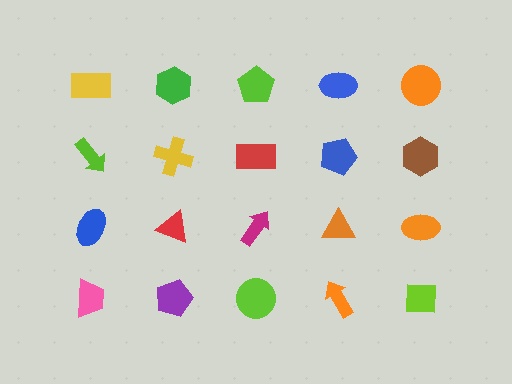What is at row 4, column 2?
A purple pentagon.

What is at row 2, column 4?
A blue pentagon.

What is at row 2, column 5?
A brown hexagon.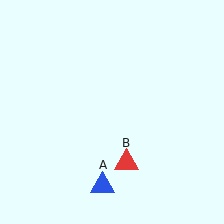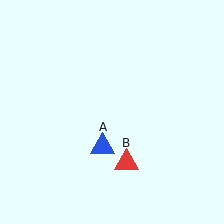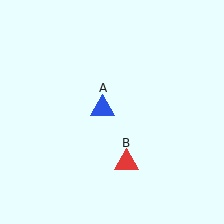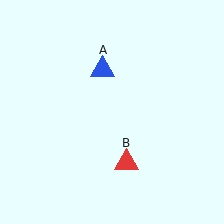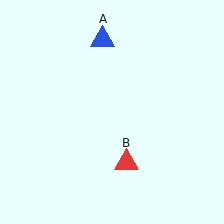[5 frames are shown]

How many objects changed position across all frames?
1 object changed position: blue triangle (object A).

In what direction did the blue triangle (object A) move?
The blue triangle (object A) moved up.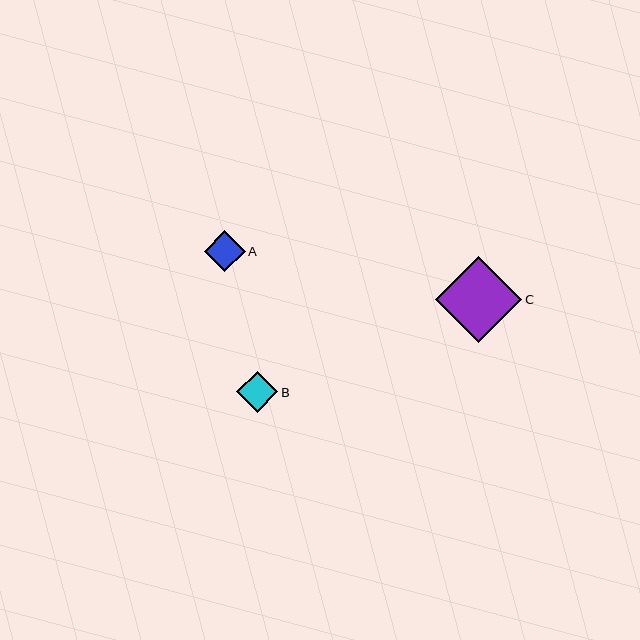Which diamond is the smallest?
Diamond A is the smallest with a size of approximately 41 pixels.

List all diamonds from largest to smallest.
From largest to smallest: C, B, A.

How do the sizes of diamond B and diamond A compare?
Diamond B and diamond A are approximately the same size.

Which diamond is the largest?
Diamond C is the largest with a size of approximately 86 pixels.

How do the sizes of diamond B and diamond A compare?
Diamond B and diamond A are approximately the same size.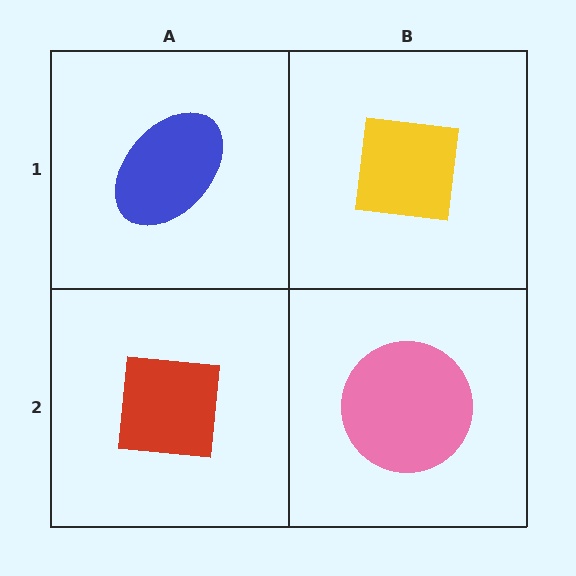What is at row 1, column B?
A yellow square.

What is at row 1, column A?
A blue ellipse.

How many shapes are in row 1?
2 shapes.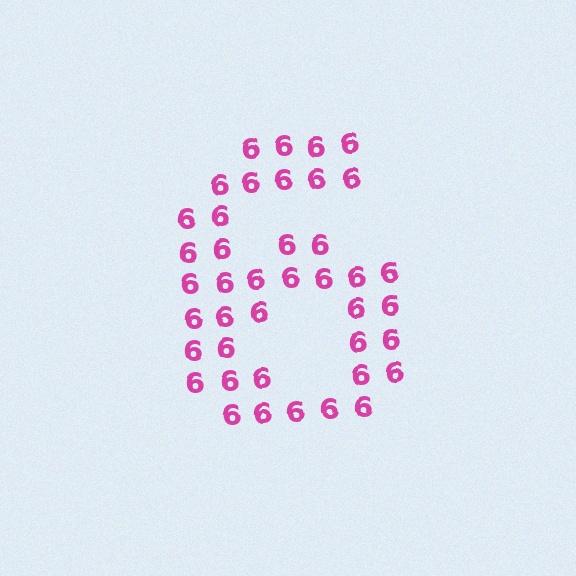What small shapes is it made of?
It is made of small digit 6's.